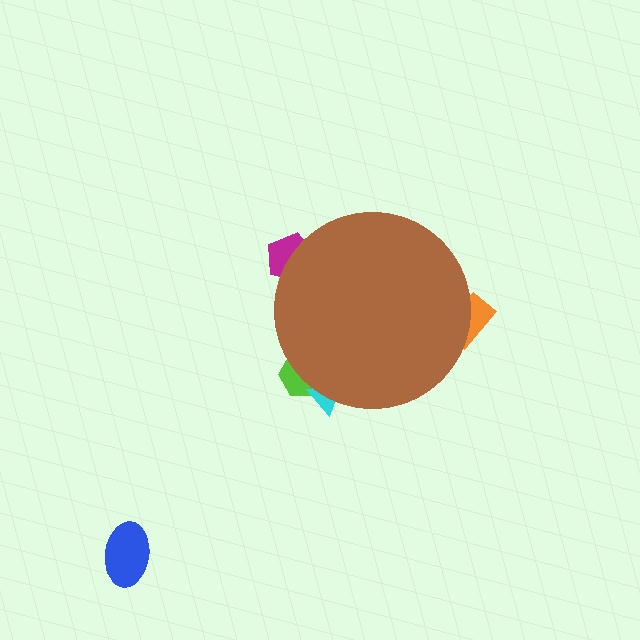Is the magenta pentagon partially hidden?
Yes, the magenta pentagon is partially hidden behind the brown circle.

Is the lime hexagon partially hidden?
Yes, the lime hexagon is partially hidden behind the brown circle.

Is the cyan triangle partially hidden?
Yes, the cyan triangle is partially hidden behind the brown circle.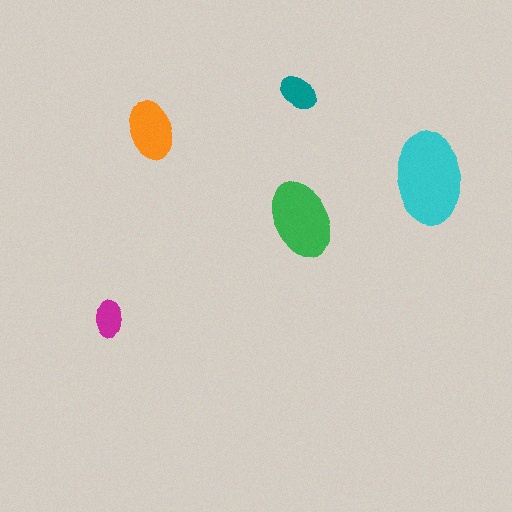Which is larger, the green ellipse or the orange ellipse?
The green one.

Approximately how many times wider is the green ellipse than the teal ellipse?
About 2 times wider.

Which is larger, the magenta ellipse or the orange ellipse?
The orange one.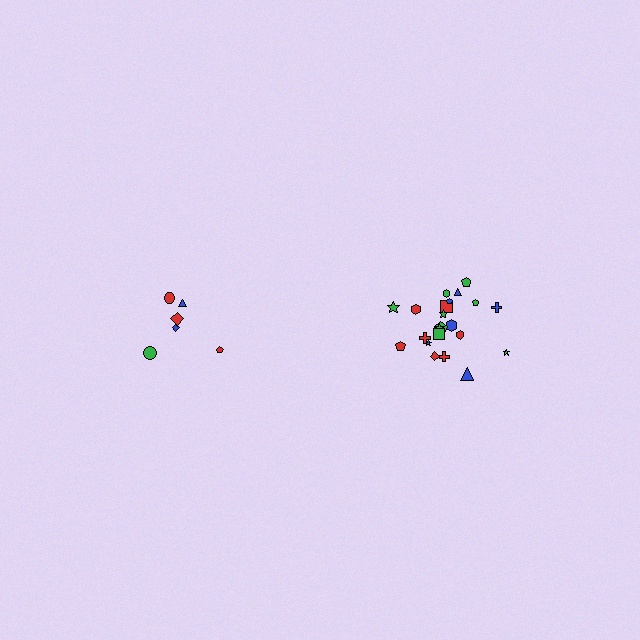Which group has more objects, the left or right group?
The right group.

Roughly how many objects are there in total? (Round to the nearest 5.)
Roughly 30 objects in total.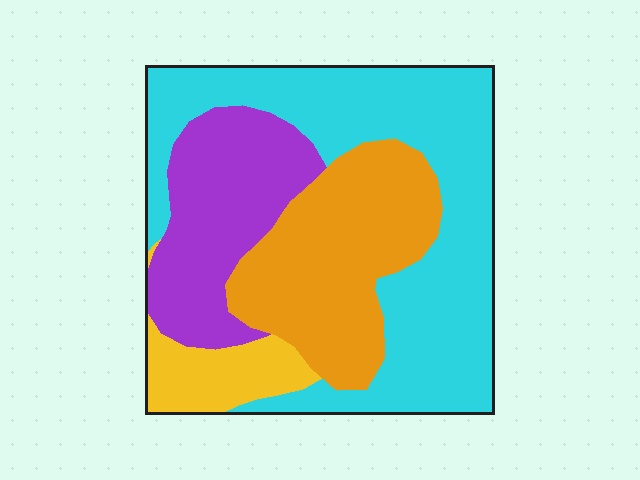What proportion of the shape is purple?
Purple takes up less than a quarter of the shape.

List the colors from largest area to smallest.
From largest to smallest: cyan, orange, purple, yellow.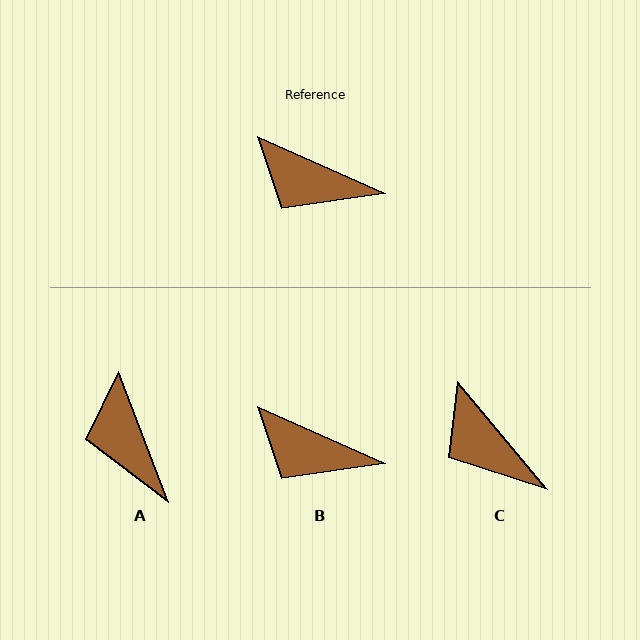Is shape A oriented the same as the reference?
No, it is off by about 45 degrees.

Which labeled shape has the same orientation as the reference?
B.